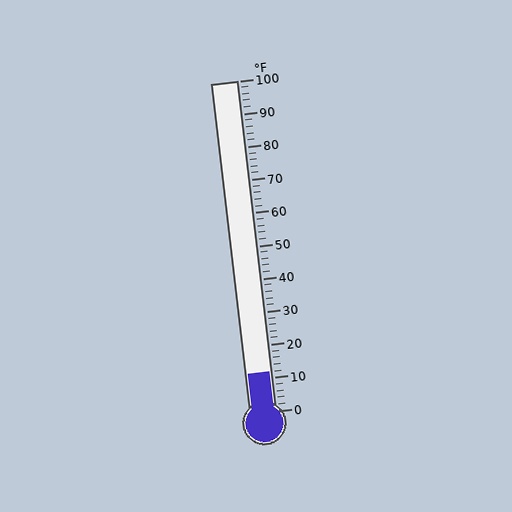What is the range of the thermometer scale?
The thermometer scale ranges from 0°F to 100°F.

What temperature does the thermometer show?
The thermometer shows approximately 12°F.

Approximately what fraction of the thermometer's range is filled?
The thermometer is filled to approximately 10% of its range.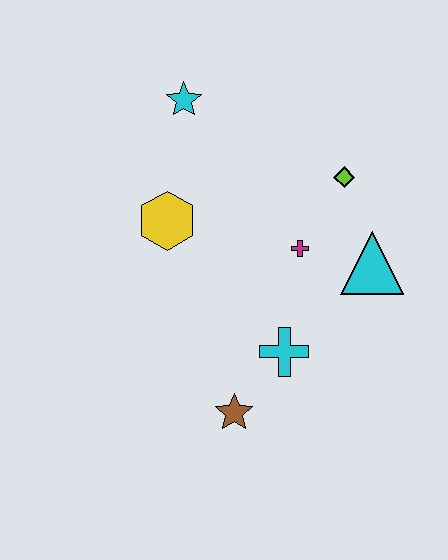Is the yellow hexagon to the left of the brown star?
Yes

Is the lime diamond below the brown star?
No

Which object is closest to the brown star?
The cyan cross is closest to the brown star.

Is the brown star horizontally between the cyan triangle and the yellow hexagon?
Yes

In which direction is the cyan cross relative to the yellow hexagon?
The cyan cross is below the yellow hexagon.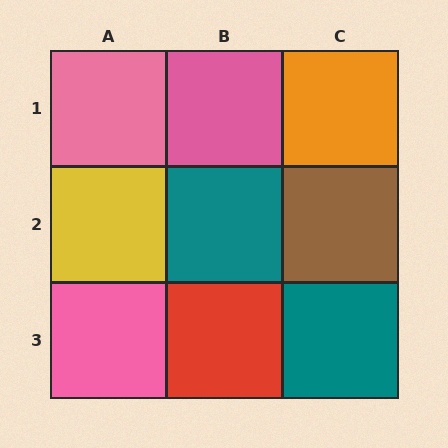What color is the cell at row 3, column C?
Teal.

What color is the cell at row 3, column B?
Red.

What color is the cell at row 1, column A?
Pink.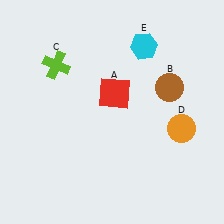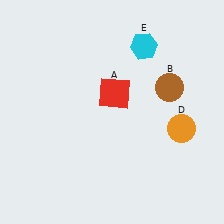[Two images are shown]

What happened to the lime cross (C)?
The lime cross (C) was removed in Image 2. It was in the top-left area of Image 1.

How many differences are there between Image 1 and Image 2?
There is 1 difference between the two images.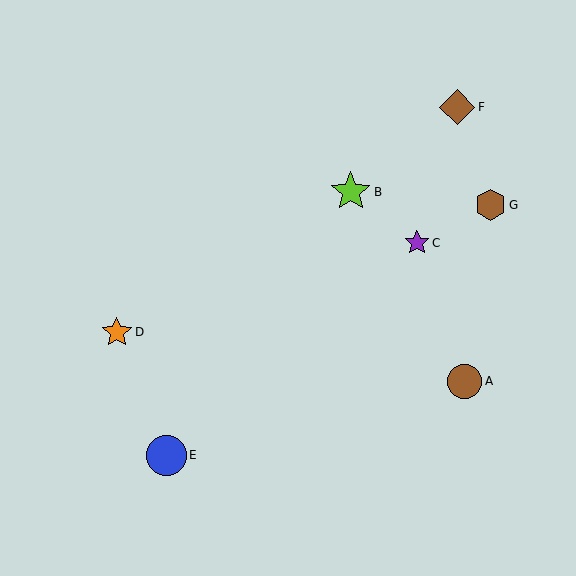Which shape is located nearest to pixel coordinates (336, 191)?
The lime star (labeled B) at (351, 192) is nearest to that location.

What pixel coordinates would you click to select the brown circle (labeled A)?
Click at (465, 381) to select the brown circle A.